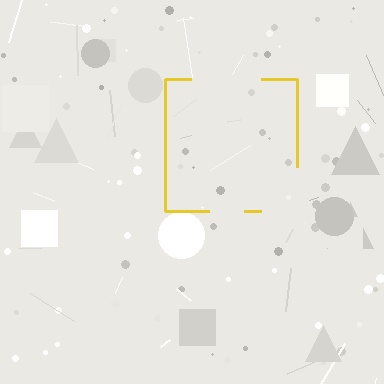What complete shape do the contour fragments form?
The contour fragments form a square.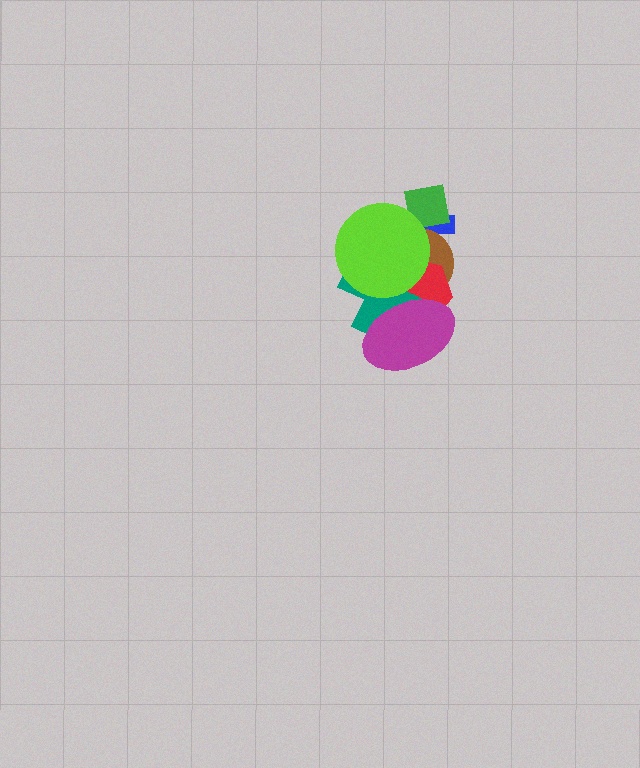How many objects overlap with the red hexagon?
4 objects overlap with the red hexagon.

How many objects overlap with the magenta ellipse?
3 objects overlap with the magenta ellipse.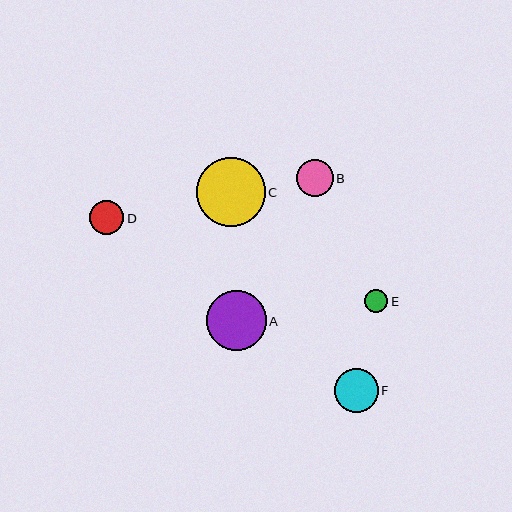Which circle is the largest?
Circle C is the largest with a size of approximately 69 pixels.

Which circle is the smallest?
Circle E is the smallest with a size of approximately 23 pixels.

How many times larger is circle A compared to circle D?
Circle A is approximately 1.8 times the size of circle D.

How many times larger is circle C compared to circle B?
Circle C is approximately 1.8 times the size of circle B.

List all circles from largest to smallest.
From largest to smallest: C, A, F, B, D, E.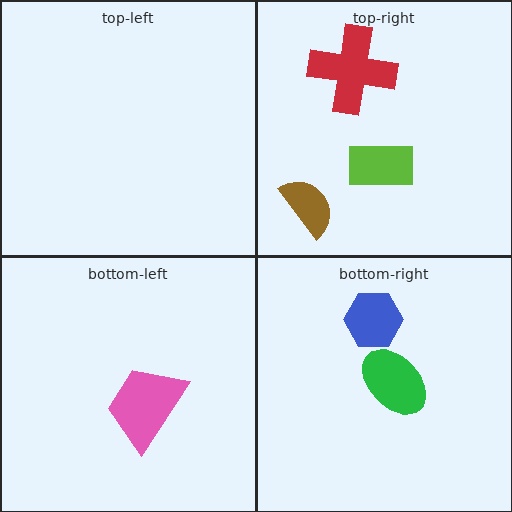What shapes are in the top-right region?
The lime rectangle, the red cross, the brown semicircle.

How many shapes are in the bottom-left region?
1.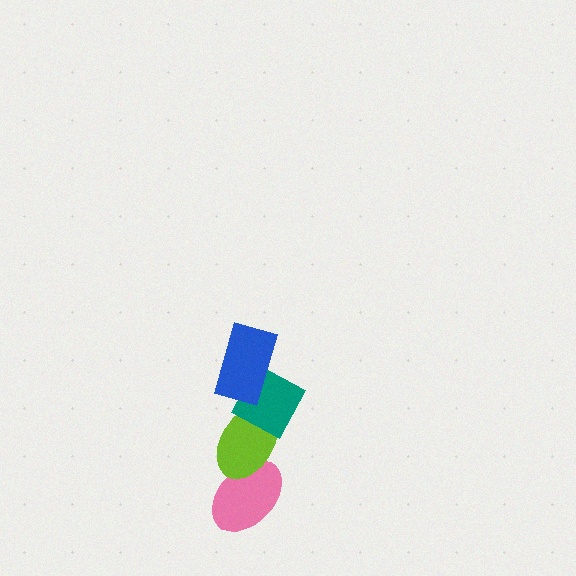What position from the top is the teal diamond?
The teal diamond is 2nd from the top.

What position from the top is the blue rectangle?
The blue rectangle is 1st from the top.